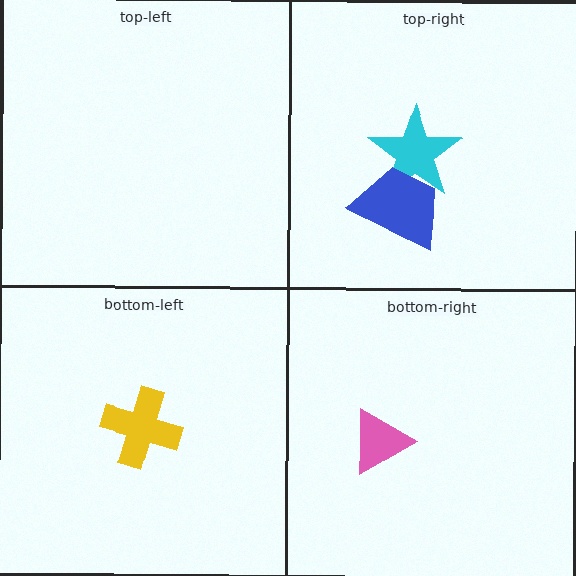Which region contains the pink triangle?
The bottom-right region.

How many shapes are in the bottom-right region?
1.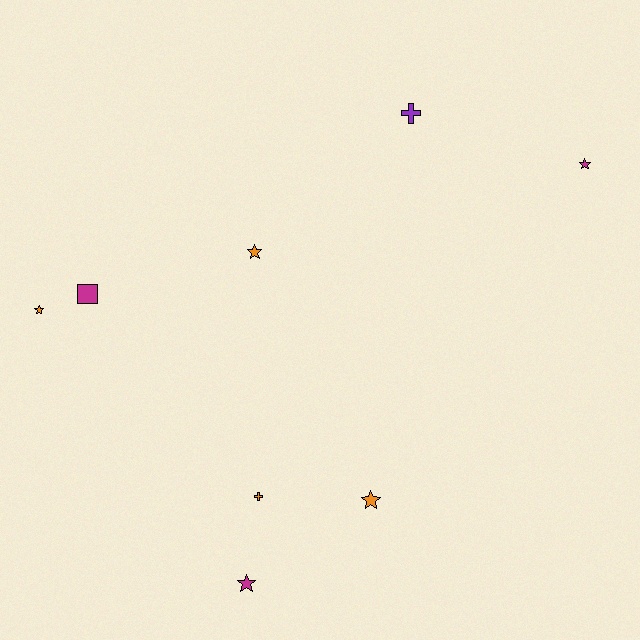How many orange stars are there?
There are 3 orange stars.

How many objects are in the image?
There are 8 objects.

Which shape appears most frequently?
Star, with 5 objects.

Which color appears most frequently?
Orange, with 4 objects.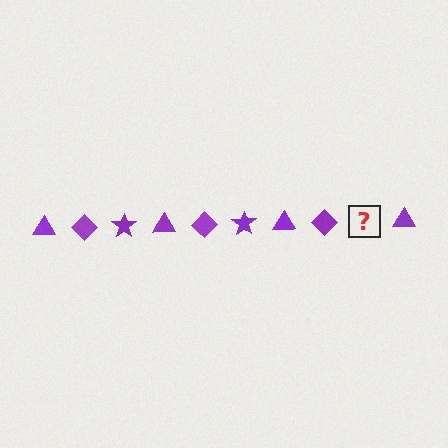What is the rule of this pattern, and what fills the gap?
The rule is that the pattern cycles through triangle, diamond, star shapes in purple. The gap should be filled with a purple star.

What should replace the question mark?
The question mark should be replaced with a purple star.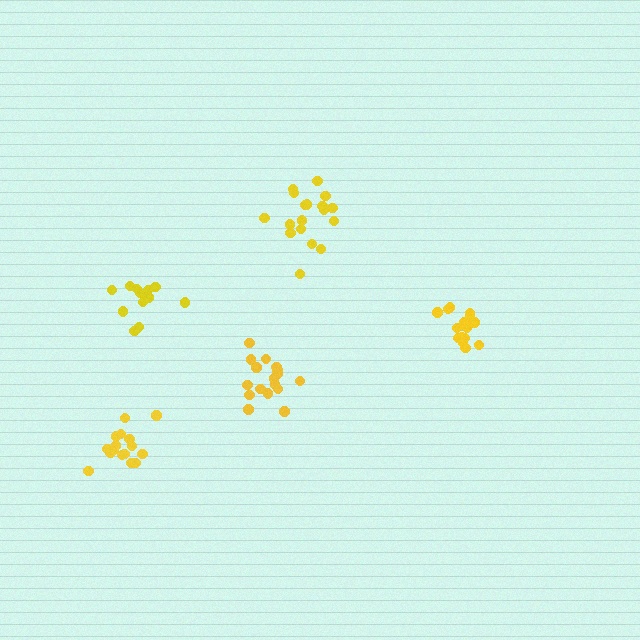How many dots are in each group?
Group 1: 16 dots, Group 2: 17 dots, Group 3: 12 dots, Group 4: 17 dots, Group 5: 18 dots (80 total).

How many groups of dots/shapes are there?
There are 5 groups.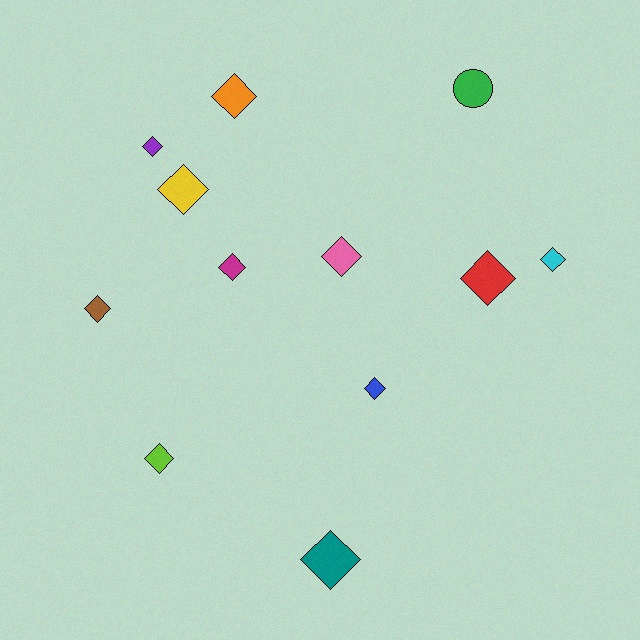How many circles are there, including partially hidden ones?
There is 1 circle.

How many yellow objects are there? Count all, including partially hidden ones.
There is 1 yellow object.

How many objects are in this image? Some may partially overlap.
There are 12 objects.